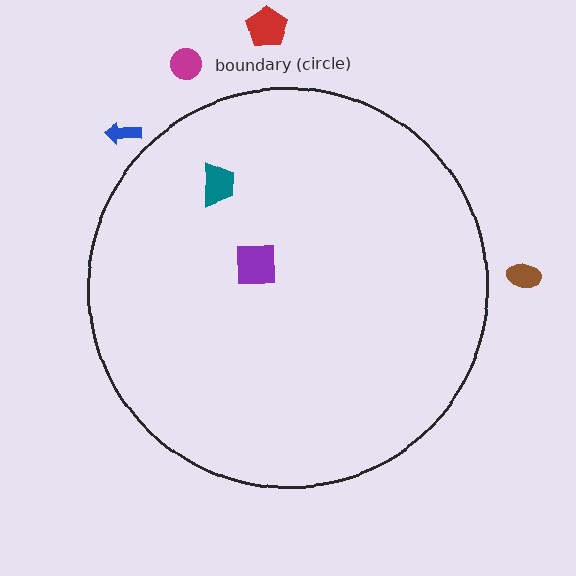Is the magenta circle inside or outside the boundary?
Outside.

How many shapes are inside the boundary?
2 inside, 4 outside.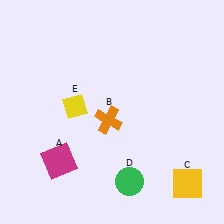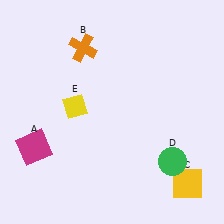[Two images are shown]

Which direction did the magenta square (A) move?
The magenta square (A) moved left.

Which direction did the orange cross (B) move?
The orange cross (B) moved up.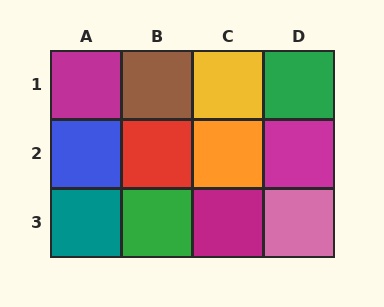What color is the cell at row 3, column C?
Magenta.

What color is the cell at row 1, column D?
Green.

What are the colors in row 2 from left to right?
Blue, red, orange, magenta.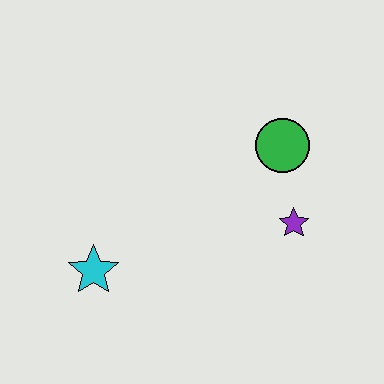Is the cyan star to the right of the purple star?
No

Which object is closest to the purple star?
The green circle is closest to the purple star.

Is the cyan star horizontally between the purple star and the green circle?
No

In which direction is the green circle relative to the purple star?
The green circle is above the purple star.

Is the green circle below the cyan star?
No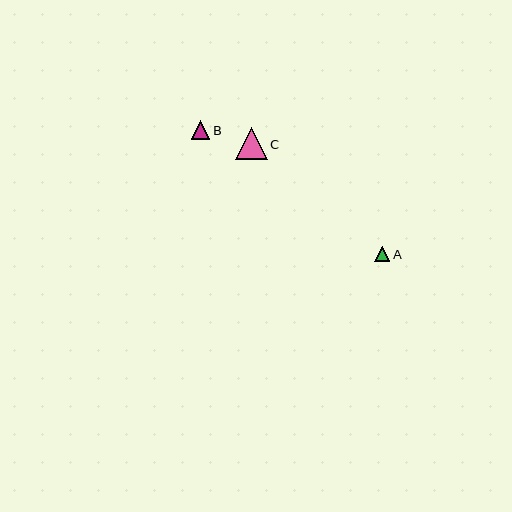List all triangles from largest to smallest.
From largest to smallest: C, B, A.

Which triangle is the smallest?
Triangle A is the smallest with a size of approximately 16 pixels.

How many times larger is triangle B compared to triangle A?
Triangle B is approximately 1.2 times the size of triangle A.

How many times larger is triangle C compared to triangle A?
Triangle C is approximately 2.1 times the size of triangle A.